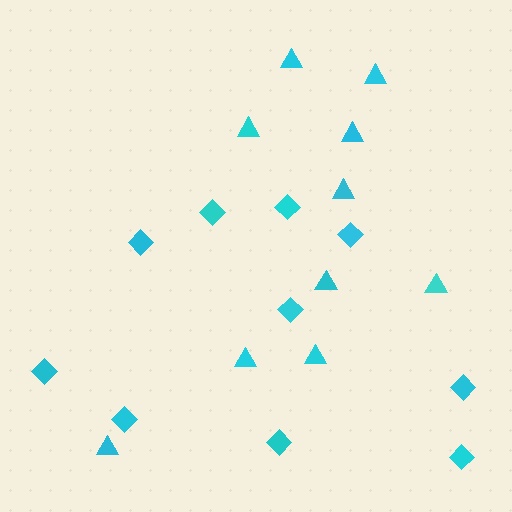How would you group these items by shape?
There are 2 groups: one group of triangles (10) and one group of diamonds (10).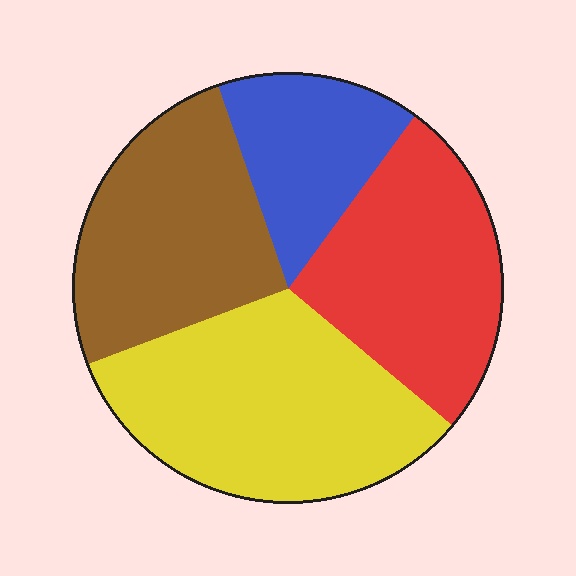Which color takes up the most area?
Yellow, at roughly 35%.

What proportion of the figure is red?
Red takes up about one quarter (1/4) of the figure.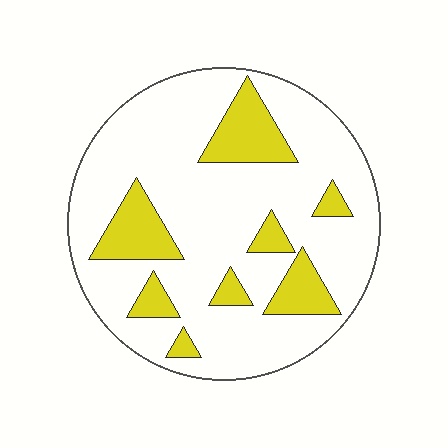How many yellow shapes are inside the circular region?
8.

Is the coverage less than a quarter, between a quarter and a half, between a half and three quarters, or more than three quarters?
Less than a quarter.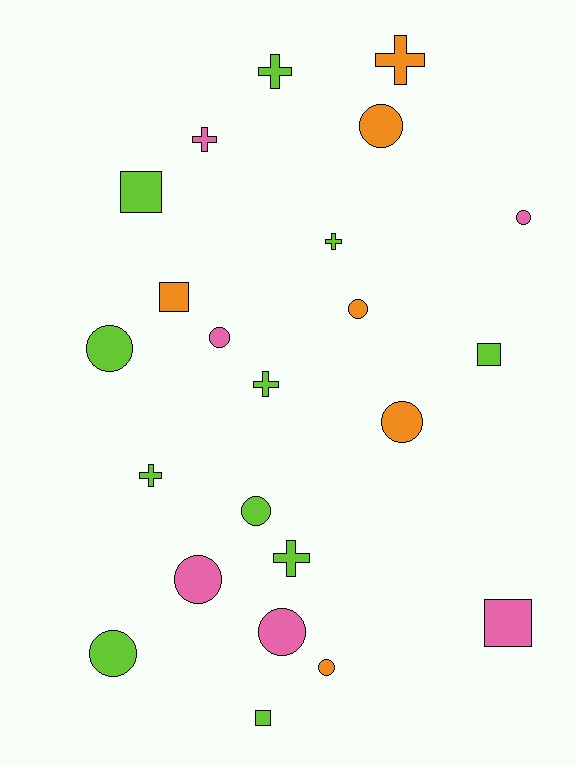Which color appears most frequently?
Lime, with 11 objects.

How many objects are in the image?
There are 23 objects.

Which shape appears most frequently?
Circle, with 11 objects.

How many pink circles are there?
There are 4 pink circles.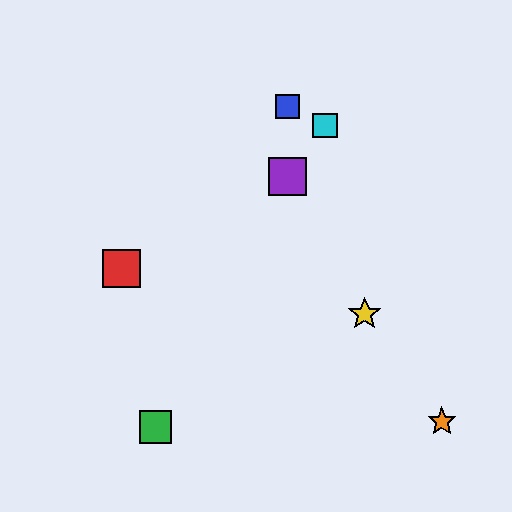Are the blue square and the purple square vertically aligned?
Yes, both are at x≈287.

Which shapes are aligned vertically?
The blue square, the purple square are aligned vertically.